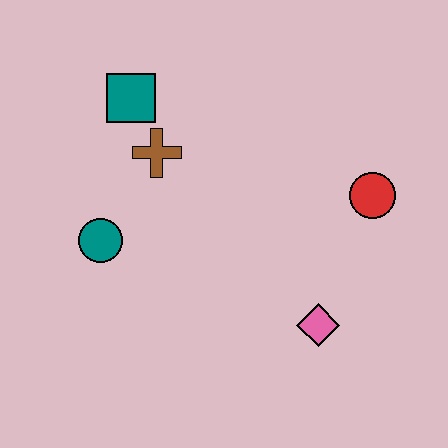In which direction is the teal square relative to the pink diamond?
The teal square is above the pink diamond.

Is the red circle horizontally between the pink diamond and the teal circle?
No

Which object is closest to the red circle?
The pink diamond is closest to the red circle.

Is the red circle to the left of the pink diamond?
No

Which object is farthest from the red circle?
The teal circle is farthest from the red circle.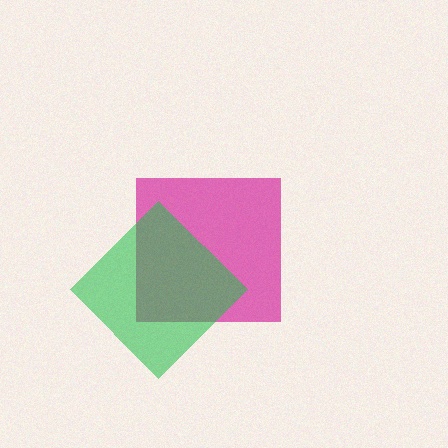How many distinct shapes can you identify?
There are 2 distinct shapes: a magenta square, a green diamond.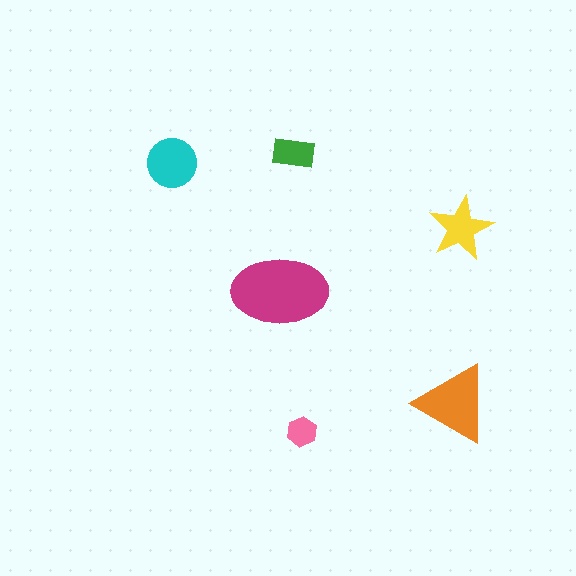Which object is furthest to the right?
The yellow star is rightmost.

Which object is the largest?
The magenta ellipse.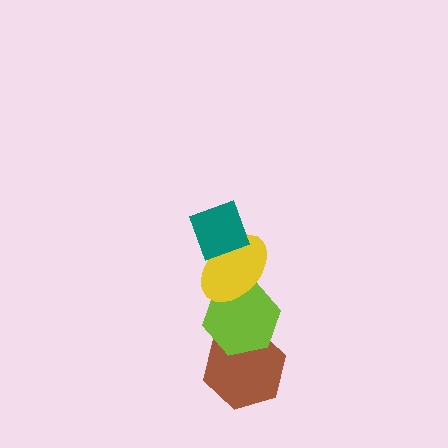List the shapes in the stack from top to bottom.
From top to bottom: the teal diamond, the yellow ellipse, the lime hexagon, the brown hexagon.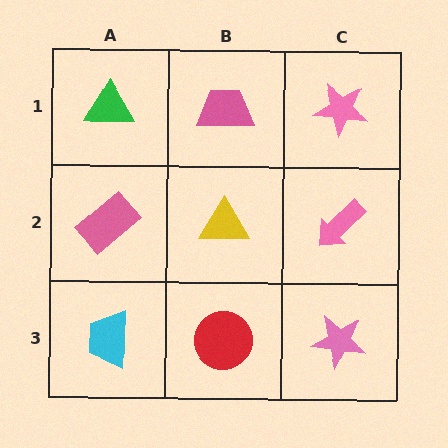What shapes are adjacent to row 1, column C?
A pink arrow (row 2, column C), a pink trapezoid (row 1, column B).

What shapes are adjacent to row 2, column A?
A green triangle (row 1, column A), a cyan trapezoid (row 3, column A), a yellow triangle (row 2, column B).